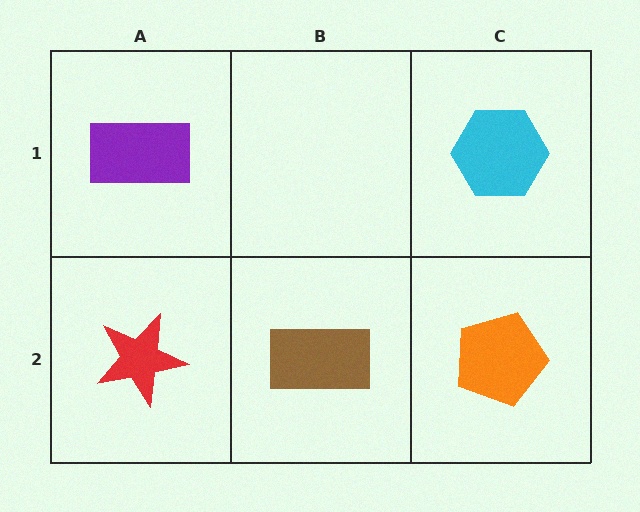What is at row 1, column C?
A cyan hexagon.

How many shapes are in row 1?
2 shapes.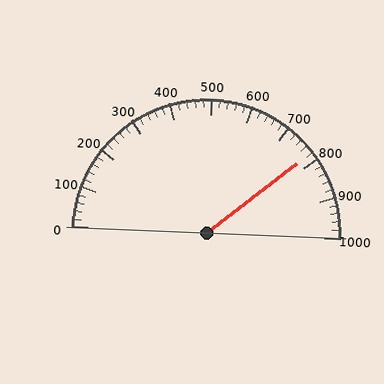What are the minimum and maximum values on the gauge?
The gauge ranges from 0 to 1000.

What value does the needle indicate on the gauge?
The needle indicates approximately 780.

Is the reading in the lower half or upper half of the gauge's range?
The reading is in the upper half of the range (0 to 1000).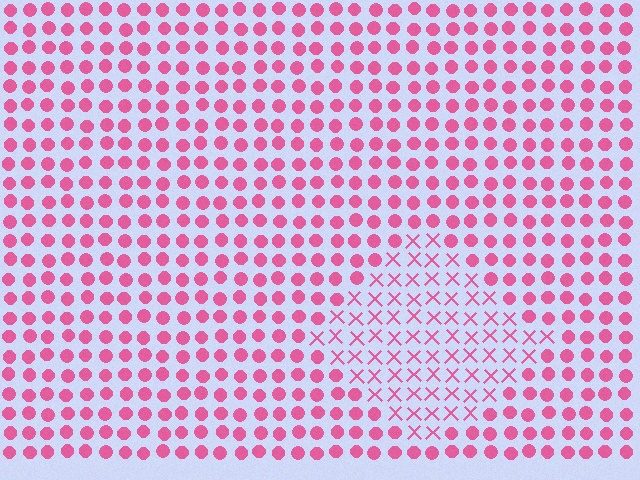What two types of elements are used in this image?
The image uses X marks inside the diamond region and circles outside it.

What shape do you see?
I see a diamond.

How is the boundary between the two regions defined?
The boundary is defined by a change in element shape: X marks inside vs. circles outside. All elements share the same color and spacing.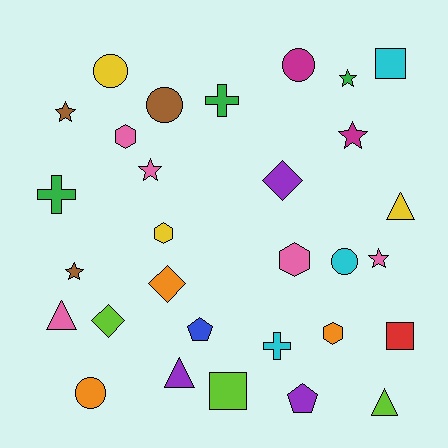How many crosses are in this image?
There are 3 crosses.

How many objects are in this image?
There are 30 objects.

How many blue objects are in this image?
There is 1 blue object.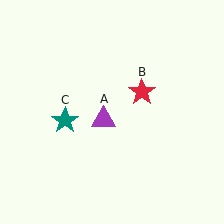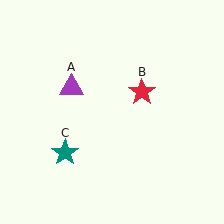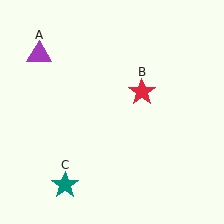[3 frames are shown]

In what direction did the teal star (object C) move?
The teal star (object C) moved down.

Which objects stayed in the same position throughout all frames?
Red star (object B) remained stationary.